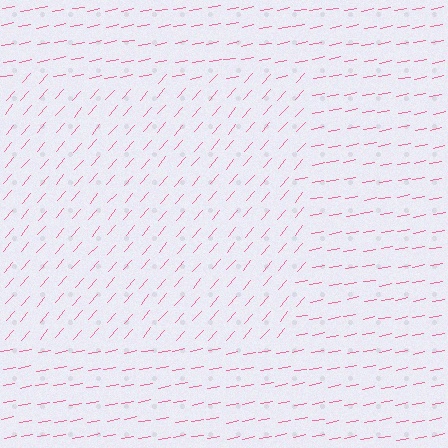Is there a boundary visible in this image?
Yes, there is a texture boundary formed by a change in line orientation.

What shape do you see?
I see a rectangle.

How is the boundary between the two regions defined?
The boundary is defined purely by a change in line orientation (approximately 39 degrees difference). All lines are the same color and thickness.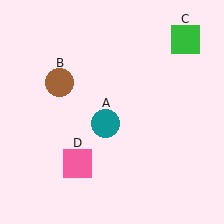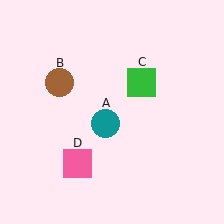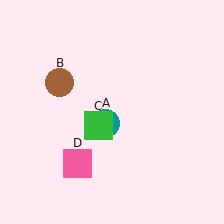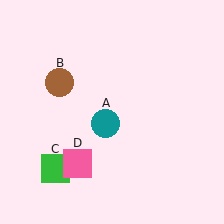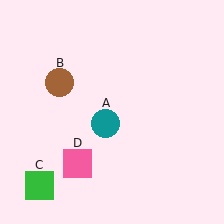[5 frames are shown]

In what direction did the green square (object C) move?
The green square (object C) moved down and to the left.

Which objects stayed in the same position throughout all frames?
Teal circle (object A) and brown circle (object B) and pink square (object D) remained stationary.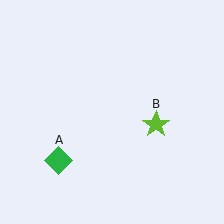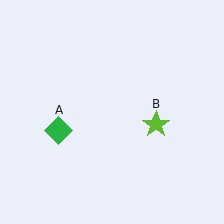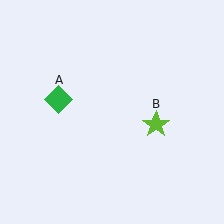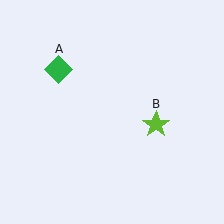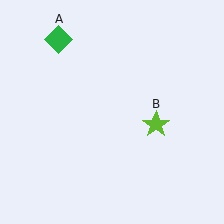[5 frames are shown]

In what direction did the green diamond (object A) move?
The green diamond (object A) moved up.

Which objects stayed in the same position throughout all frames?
Lime star (object B) remained stationary.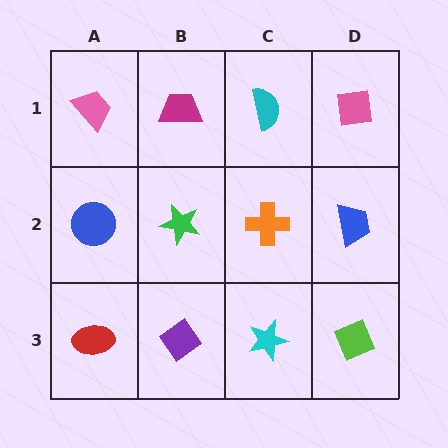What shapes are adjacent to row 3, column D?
A blue trapezoid (row 2, column D), a cyan star (row 3, column C).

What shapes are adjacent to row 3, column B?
A green star (row 2, column B), a red ellipse (row 3, column A), a cyan star (row 3, column C).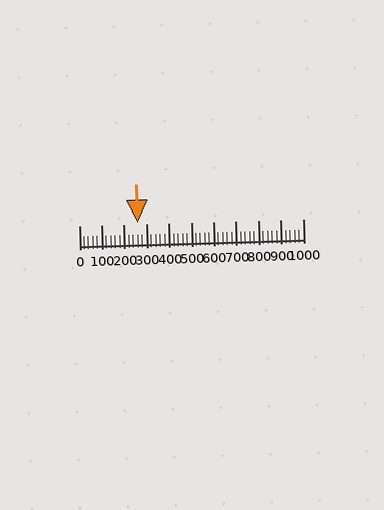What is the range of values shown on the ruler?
The ruler shows values from 0 to 1000.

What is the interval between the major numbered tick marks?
The major tick marks are spaced 100 units apart.